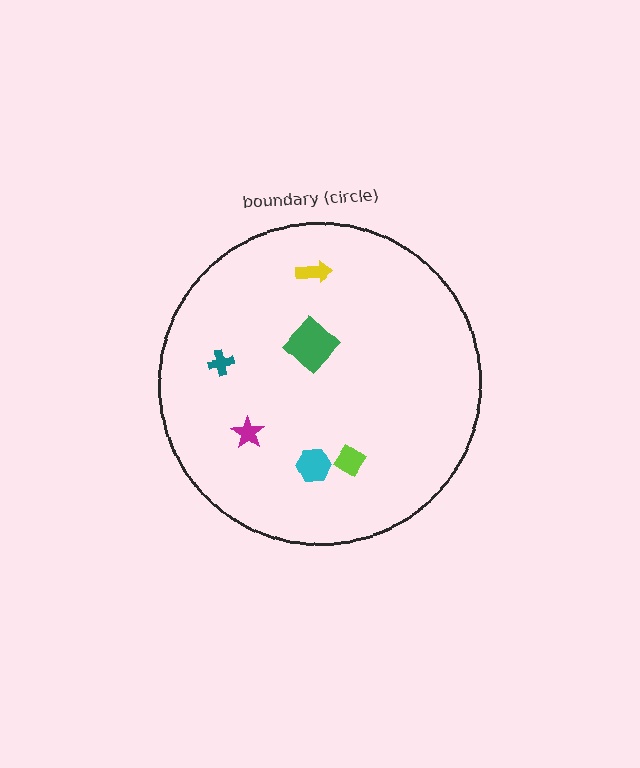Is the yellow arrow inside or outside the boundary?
Inside.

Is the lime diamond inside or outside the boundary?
Inside.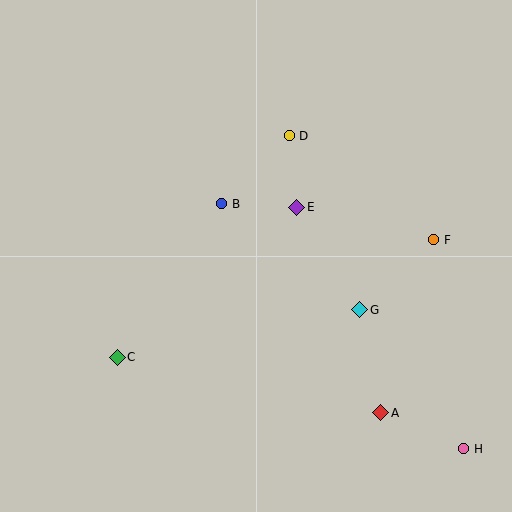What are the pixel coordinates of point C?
Point C is at (117, 357).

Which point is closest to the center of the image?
Point B at (222, 204) is closest to the center.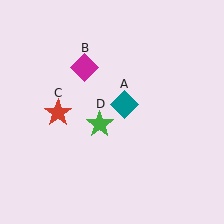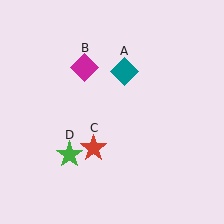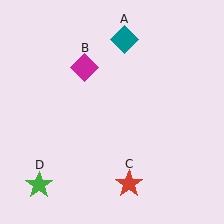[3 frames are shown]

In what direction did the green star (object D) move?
The green star (object D) moved down and to the left.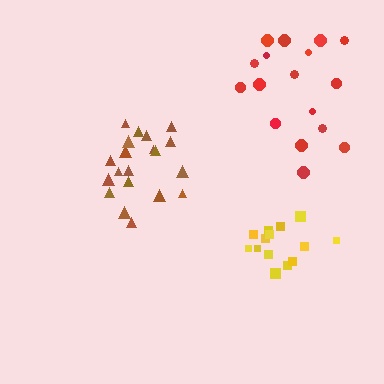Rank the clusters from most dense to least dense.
yellow, brown, red.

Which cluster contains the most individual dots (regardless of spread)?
Brown (20).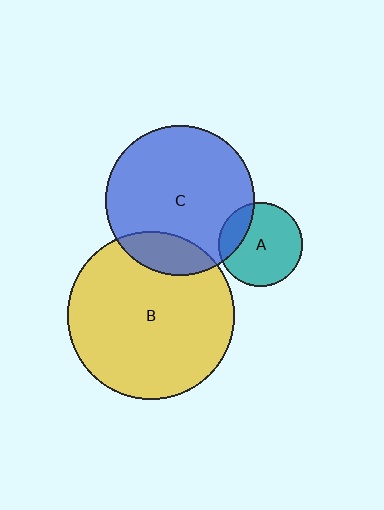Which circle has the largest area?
Circle B (yellow).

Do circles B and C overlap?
Yes.